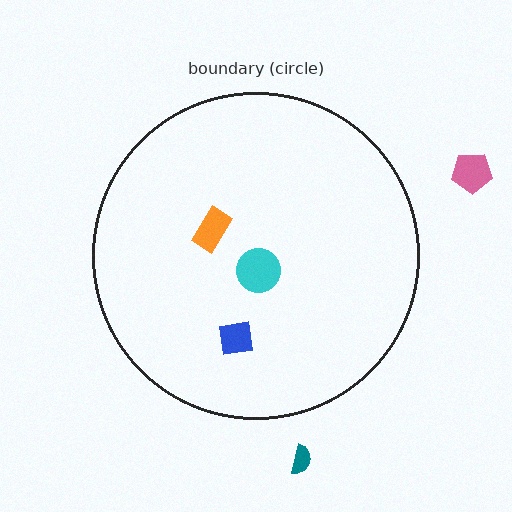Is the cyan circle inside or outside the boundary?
Inside.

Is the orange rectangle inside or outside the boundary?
Inside.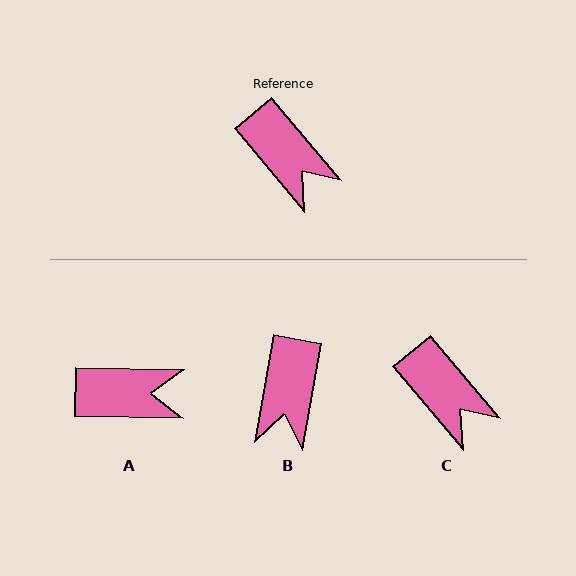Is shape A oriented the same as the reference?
No, it is off by about 49 degrees.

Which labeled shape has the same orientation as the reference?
C.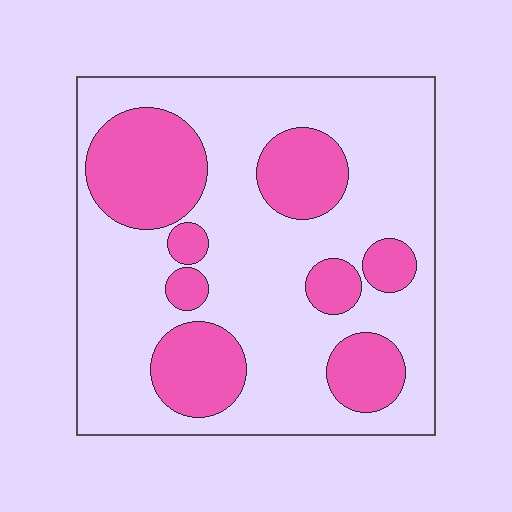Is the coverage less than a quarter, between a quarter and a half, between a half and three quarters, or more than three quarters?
Between a quarter and a half.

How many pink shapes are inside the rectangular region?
8.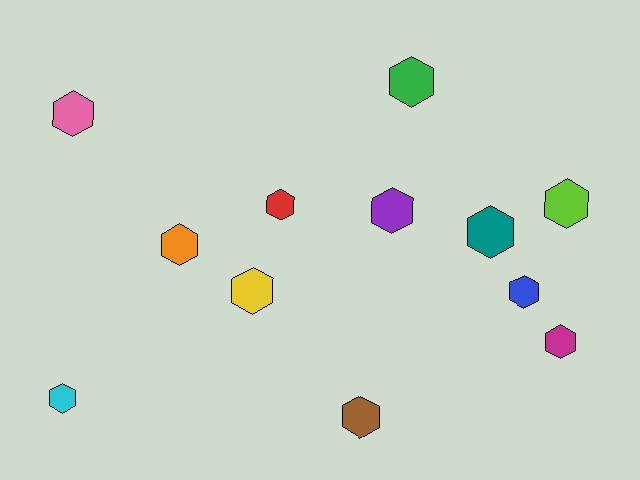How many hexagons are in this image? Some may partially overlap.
There are 12 hexagons.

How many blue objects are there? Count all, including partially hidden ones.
There is 1 blue object.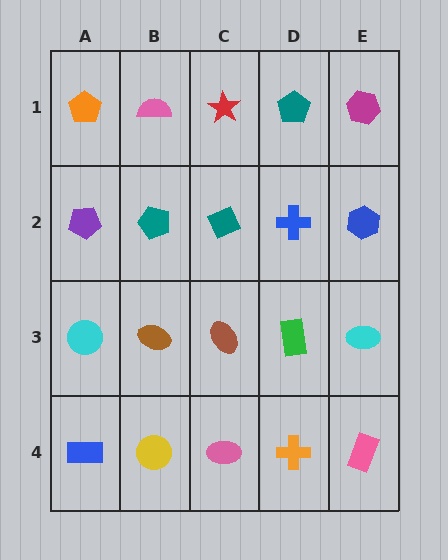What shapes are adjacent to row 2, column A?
An orange pentagon (row 1, column A), a cyan circle (row 3, column A), a teal pentagon (row 2, column B).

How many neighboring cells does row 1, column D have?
3.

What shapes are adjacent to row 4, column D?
A green rectangle (row 3, column D), a pink ellipse (row 4, column C), a pink rectangle (row 4, column E).